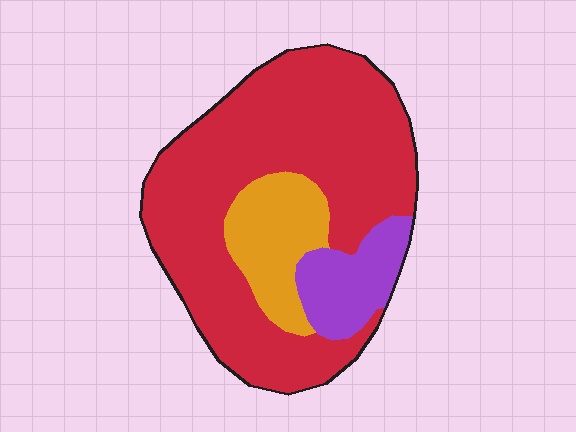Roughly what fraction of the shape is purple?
Purple takes up about one eighth (1/8) of the shape.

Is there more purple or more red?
Red.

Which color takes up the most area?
Red, at roughly 70%.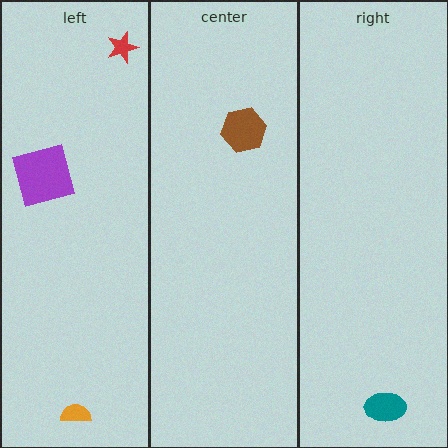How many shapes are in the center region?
1.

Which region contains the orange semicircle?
The left region.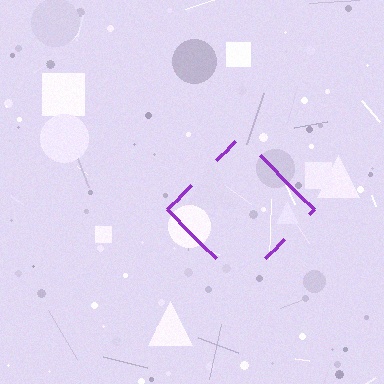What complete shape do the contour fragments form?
The contour fragments form a diamond.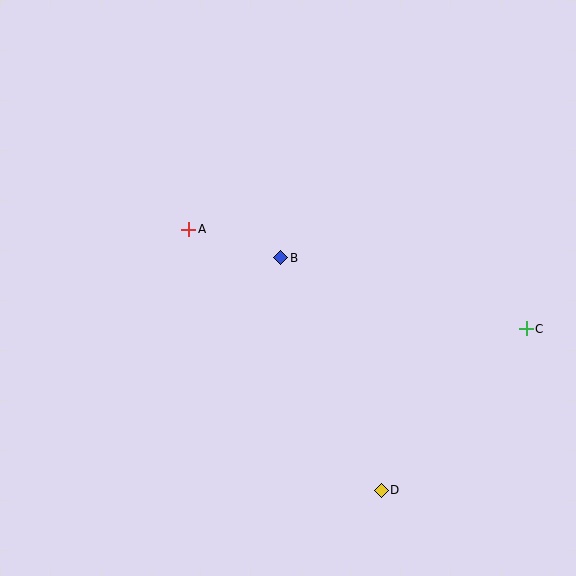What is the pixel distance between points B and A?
The distance between B and A is 96 pixels.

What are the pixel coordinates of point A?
Point A is at (189, 229).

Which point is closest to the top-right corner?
Point C is closest to the top-right corner.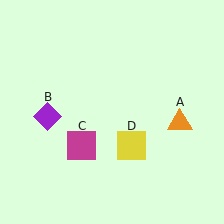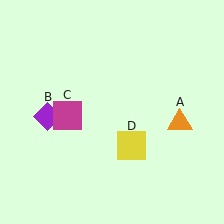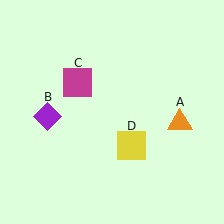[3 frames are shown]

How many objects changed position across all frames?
1 object changed position: magenta square (object C).